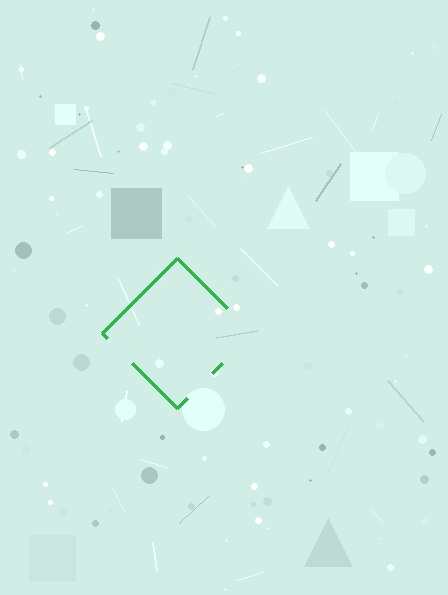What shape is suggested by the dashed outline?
The dashed outline suggests a diamond.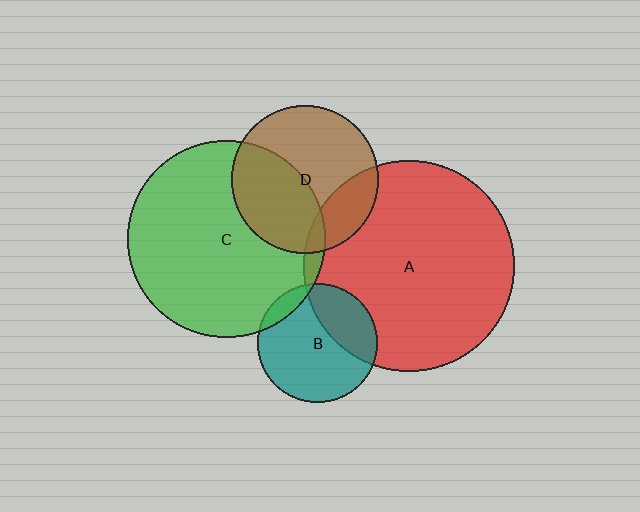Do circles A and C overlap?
Yes.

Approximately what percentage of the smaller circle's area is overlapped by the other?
Approximately 5%.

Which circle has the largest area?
Circle A (red).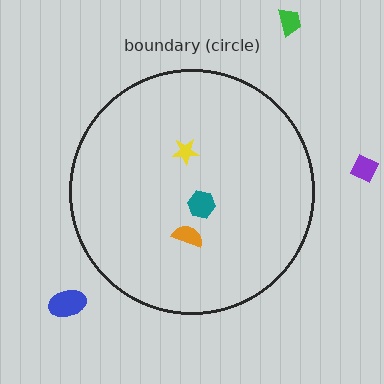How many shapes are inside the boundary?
3 inside, 3 outside.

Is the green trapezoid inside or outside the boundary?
Outside.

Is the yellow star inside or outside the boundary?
Inside.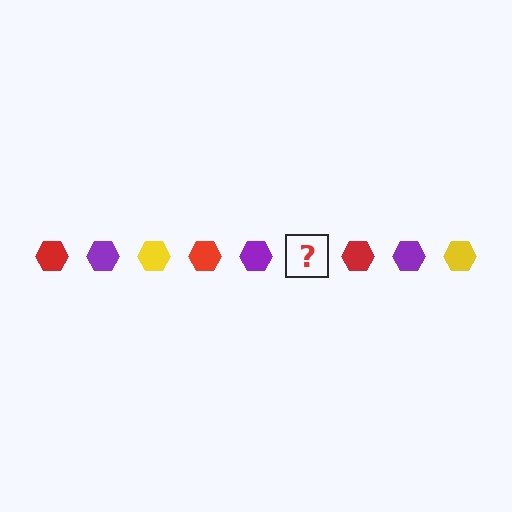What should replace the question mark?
The question mark should be replaced with a yellow hexagon.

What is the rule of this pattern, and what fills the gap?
The rule is that the pattern cycles through red, purple, yellow hexagons. The gap should be filled with a yellow hexagon.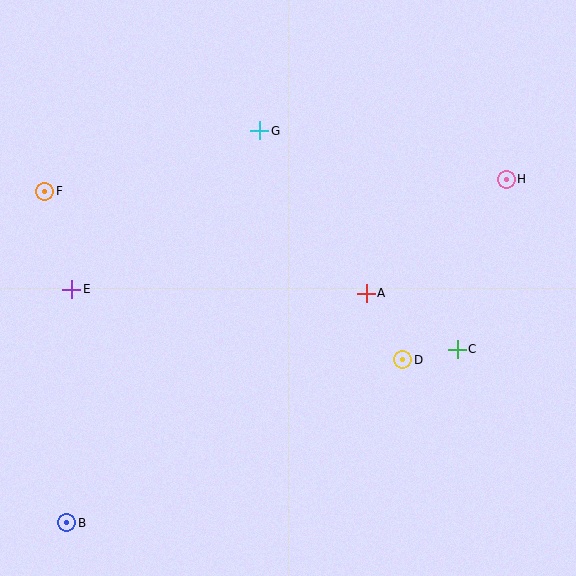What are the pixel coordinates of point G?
Point G is at (260, 131).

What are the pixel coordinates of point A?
Point A is at (366, 293).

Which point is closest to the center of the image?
Point A at (366, 293) is closest to the center.